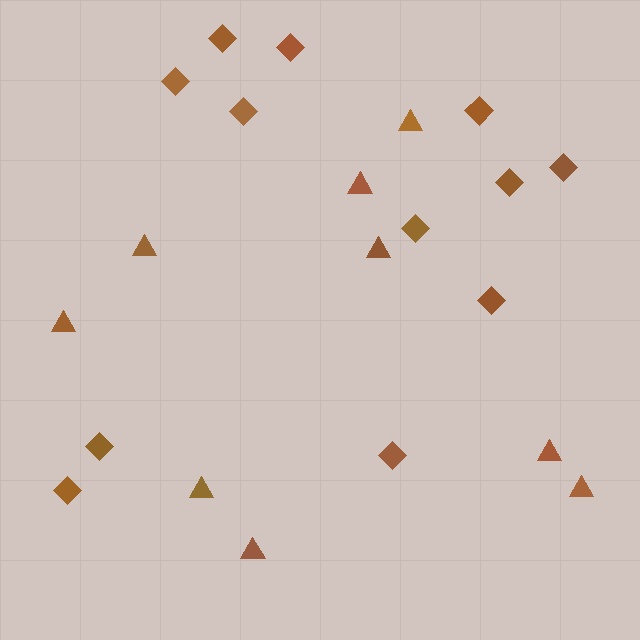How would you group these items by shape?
There are 2 groups: one group of triangles (9) and one group of diamonds (12).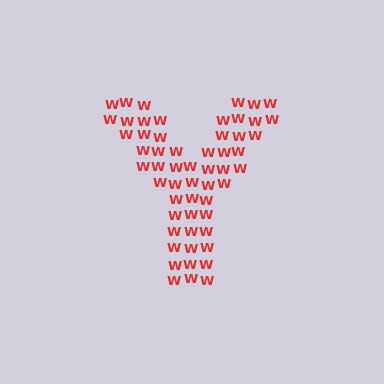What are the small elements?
The small elements are letter W's.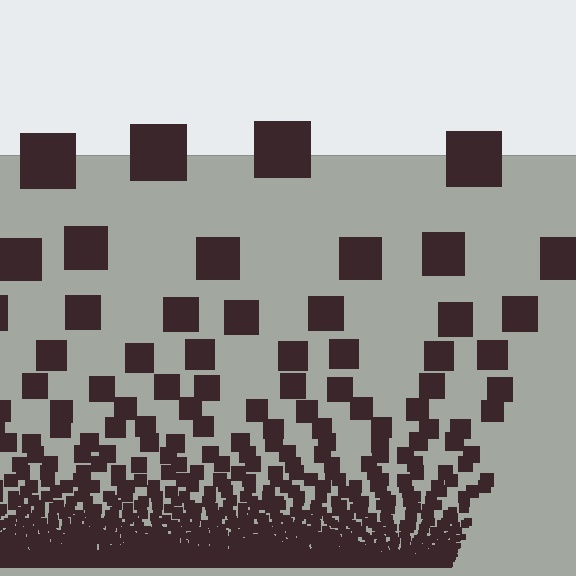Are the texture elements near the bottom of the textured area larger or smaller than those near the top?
Smaller. The gradient is inverted — elements near the bottom are smaller and denser.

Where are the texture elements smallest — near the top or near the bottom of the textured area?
Near the bottom.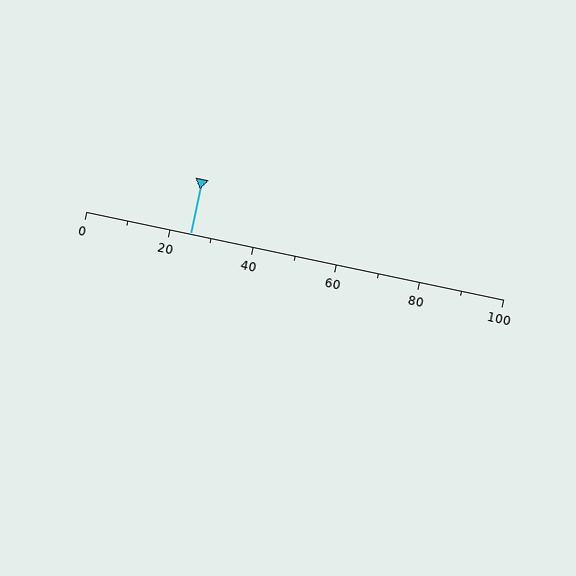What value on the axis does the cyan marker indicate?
The marker indicates approximately 25.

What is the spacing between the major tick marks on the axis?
The major ticks are spaced 20 apart.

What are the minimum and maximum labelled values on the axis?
The axis runs from 0 to 100.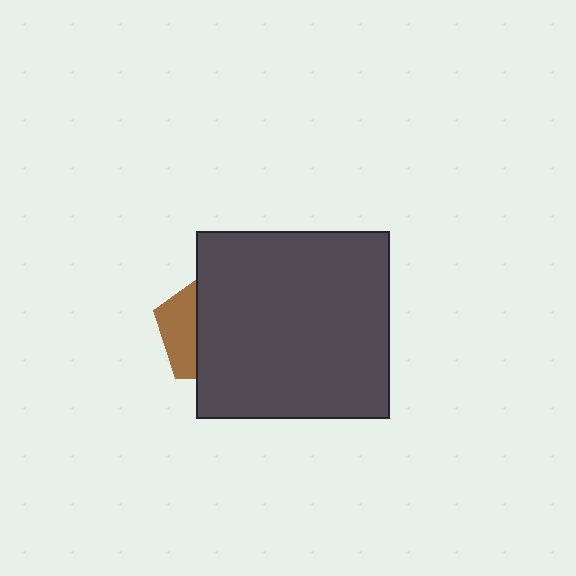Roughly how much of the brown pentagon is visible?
A small part of it is visible (roughly 32%).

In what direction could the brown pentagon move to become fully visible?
The brown pentagon could move left. That would shift it out from behind the dark gray rectangle entirely.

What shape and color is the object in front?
The object in front is a dark gray rectangle.